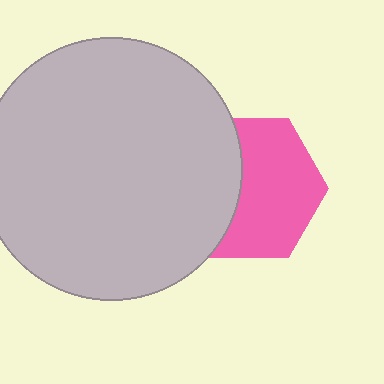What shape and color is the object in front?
The object in front is a light gray circle.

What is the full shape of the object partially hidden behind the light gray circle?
The partially hidden object is a pink hexagon.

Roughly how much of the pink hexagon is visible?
About half of it is visible (roughly 61%).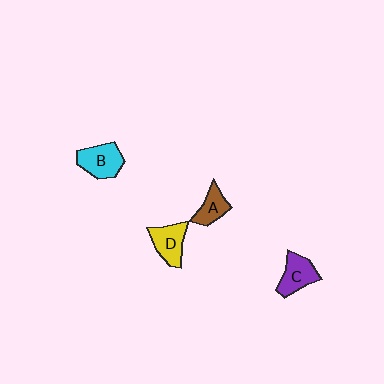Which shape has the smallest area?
Shape A (brown).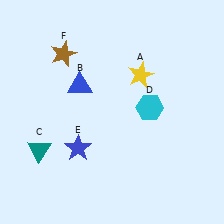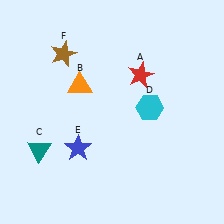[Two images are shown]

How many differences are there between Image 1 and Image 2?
There are 2 differences between the two images.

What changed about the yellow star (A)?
In Image 1, A is yellow. In Image 2, it changed to red.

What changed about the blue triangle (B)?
In Image 1, B is blue. In Image 2, it changed to orange.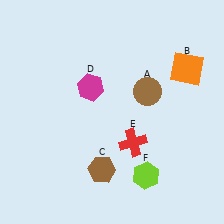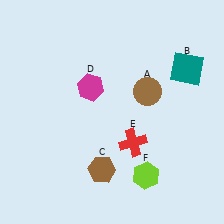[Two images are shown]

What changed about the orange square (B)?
In Image 1, B is orange. In Image 2, it changed to teal.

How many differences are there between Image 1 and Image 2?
There is 1 difference between the two images.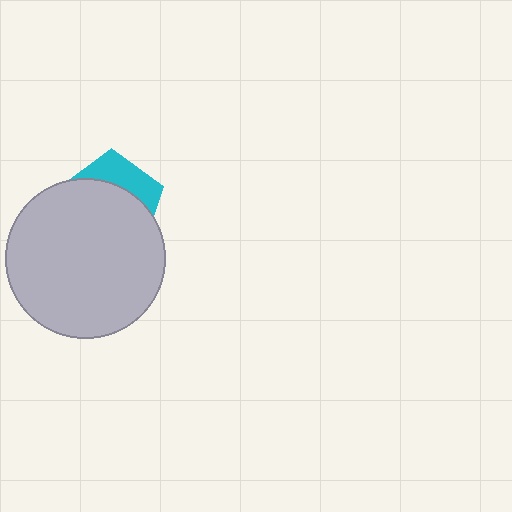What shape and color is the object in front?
The object in front is a light gray circle.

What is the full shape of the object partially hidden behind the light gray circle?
The partially hidden object is a cyan pentagon.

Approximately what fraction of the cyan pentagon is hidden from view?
Roughly 70% of the cyan pentagon is hidden behind the light gray circle.